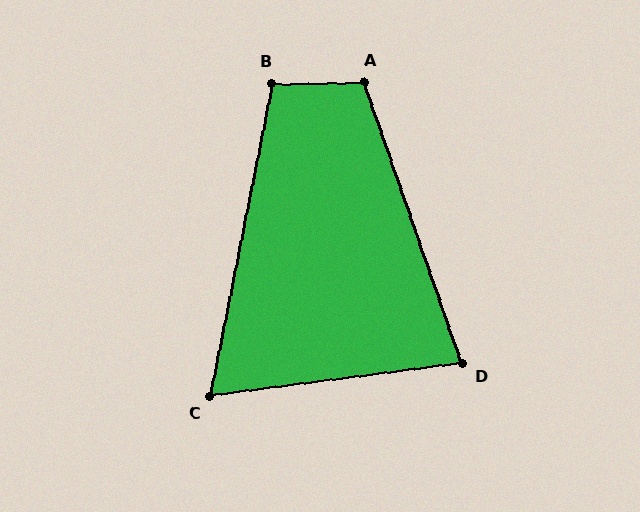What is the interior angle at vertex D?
Approximately 78 degrees (acute).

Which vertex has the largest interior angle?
A, at approximately 109 degrees.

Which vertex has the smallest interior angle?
C, at approximately 71 degrees.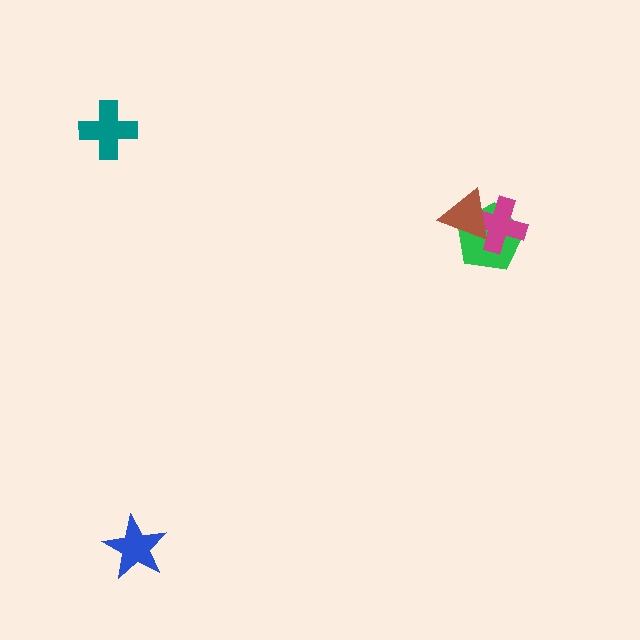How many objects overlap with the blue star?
0 objects overlap with the blue star.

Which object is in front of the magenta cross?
The brown triangle is in front of the magenta cross.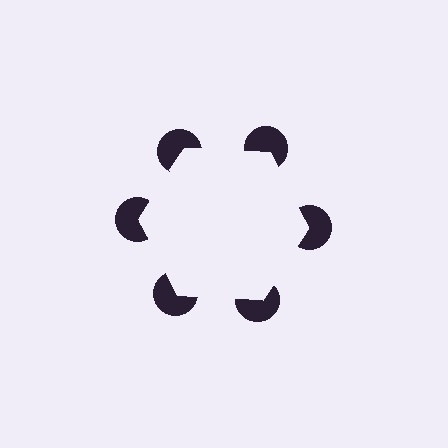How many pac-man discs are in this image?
There are 6 — one at each vertex of the illusory hexagon.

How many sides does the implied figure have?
6 sides.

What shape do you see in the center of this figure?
An illusory hexagon — its edges are inferred from the aligned wedge cuts in the pac-man discs, not physically drawn.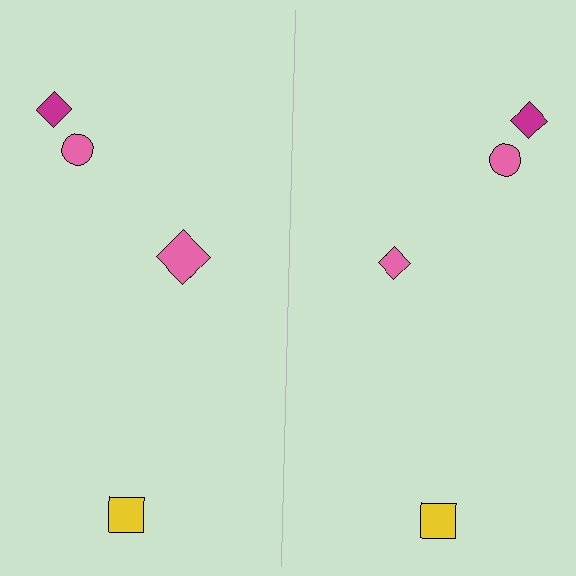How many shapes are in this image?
There are 8 shapes in this image.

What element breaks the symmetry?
The pink diamond on the right side has a different size than its mirror counterpart.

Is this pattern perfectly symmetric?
No, the pattern is not perfectly symmetric. The pink diamond on the right side has a different size than its mirror counterpart.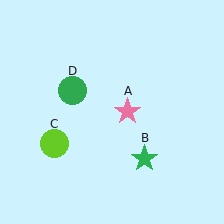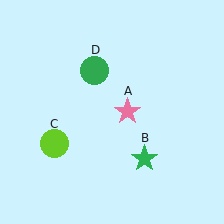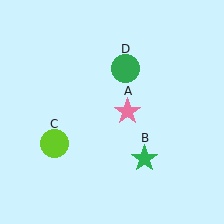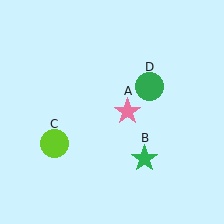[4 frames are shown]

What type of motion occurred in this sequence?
The green circle (object D) rotated clockwise around the center of the scene.